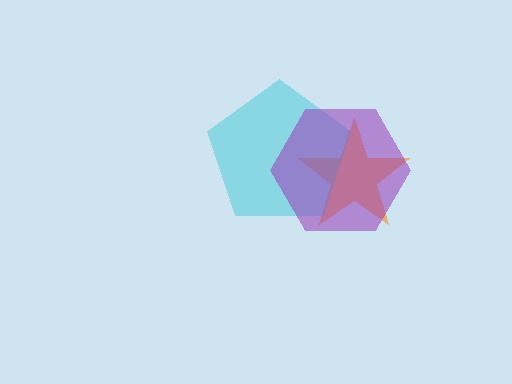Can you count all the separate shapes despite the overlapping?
Yes, there are 3 separate shapes.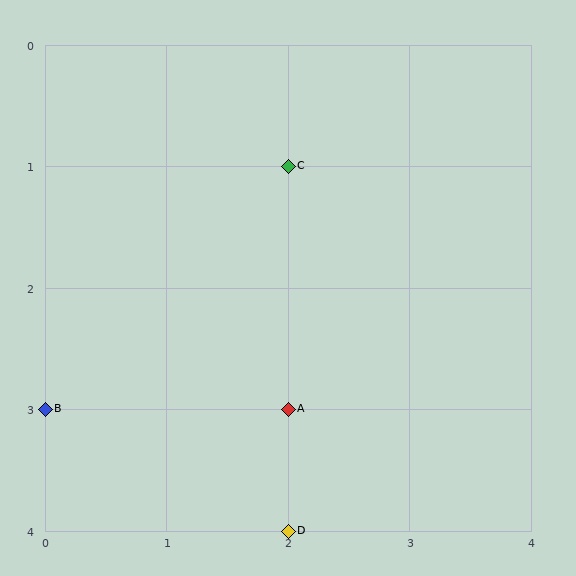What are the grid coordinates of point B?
Point B is at grid coordinates (0, 3).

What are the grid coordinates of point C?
Point C is at grid coordinates (2, 1).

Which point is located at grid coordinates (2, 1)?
Point C is at (2, 1).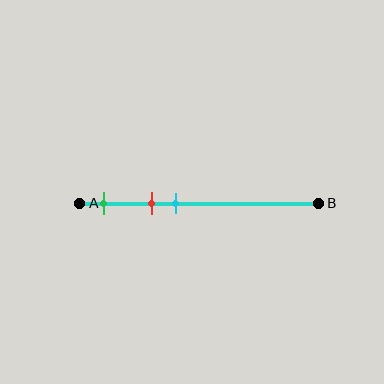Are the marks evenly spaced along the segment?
Yes, the marks are approximately evenly spaced.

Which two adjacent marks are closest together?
The red and cyan marks are the closest adjacent pair.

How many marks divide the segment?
There are 3 marks dividing the segment.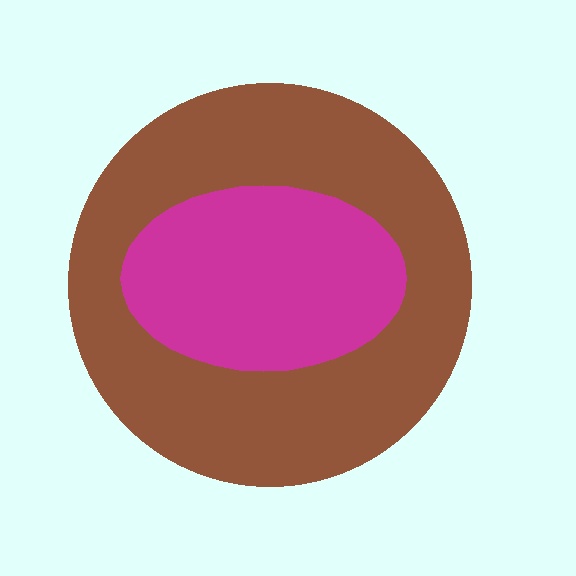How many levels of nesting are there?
2.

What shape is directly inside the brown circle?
The magenta ellipse.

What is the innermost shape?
The magenta ellipse.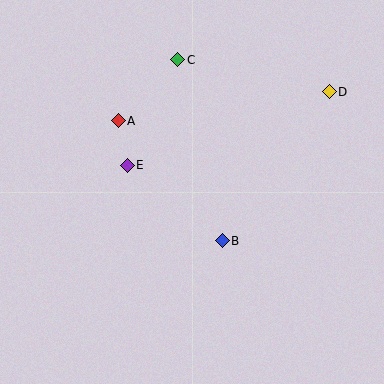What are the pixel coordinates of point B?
Point B is at (222, 241).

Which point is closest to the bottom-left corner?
Point E is closest to the bottom-left corner.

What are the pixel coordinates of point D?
Point D is at (329, 92).